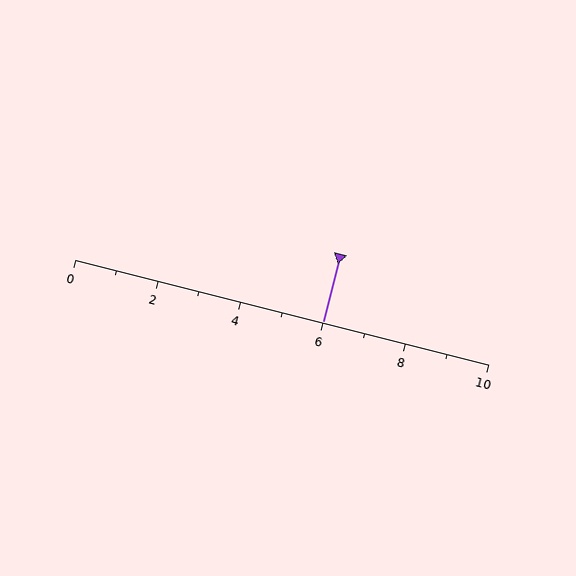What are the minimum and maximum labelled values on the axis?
The axis runs from 0 to 10.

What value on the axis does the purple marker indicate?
The marker indicates approximately 6.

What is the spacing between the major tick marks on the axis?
The major ticks are spaced 2 apart.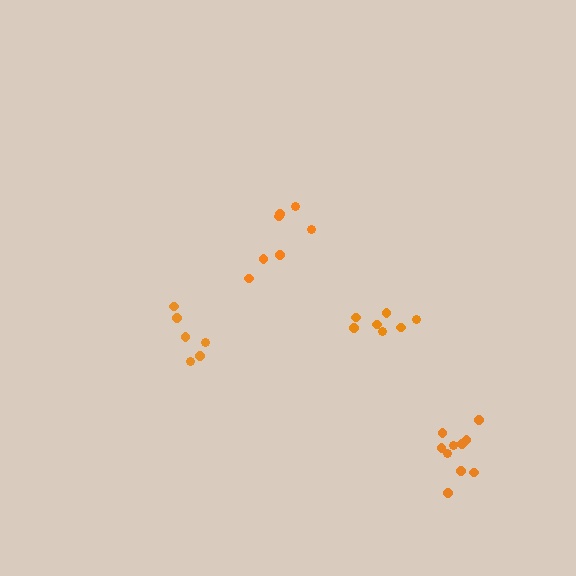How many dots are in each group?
Group 1: 7 dots, Group 2: 6 dots, Group 3: 7 dots, Group 4: 10 dots (30 total).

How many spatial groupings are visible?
There are 4 spatial groupings.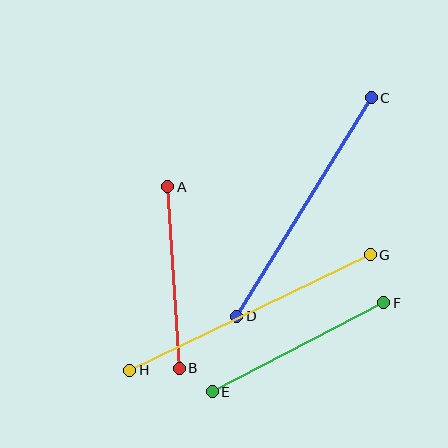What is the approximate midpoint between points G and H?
The midpoint is at approximately (250, 312) pixels.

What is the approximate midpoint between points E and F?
The midpoint is at approximately (298, 347) pixels.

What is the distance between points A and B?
The distance is approximately 182 pixels.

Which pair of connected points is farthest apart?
Points G and H are farthest apart.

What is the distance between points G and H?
The distance is approximately 266 pixels.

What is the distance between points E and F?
The distance is approximately 193 pixels.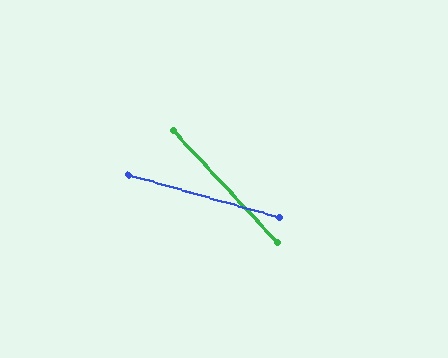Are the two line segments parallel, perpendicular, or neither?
Neither parallel nor perpendicular — they differ by about 31°.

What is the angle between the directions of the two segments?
Approximately 31 degrees.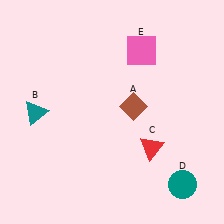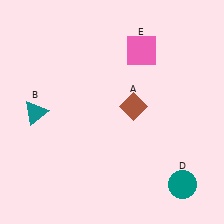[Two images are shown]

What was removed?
The red triangle (C) was removed in Image 2.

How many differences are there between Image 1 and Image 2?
There is 1 difference between the two images.